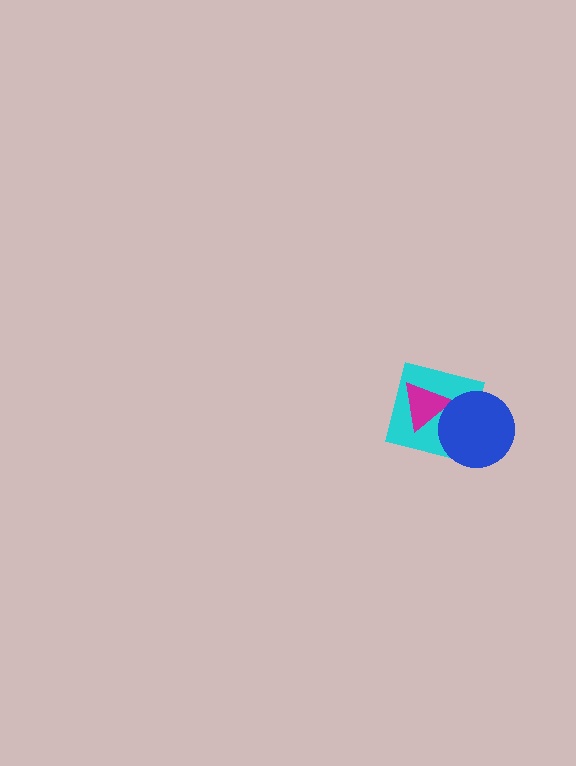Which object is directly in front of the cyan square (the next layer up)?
The magenta triangle is directly in front of the cyan square.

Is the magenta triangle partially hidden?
Yes, it is partially covered by another shape.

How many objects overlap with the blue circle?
2 objects overlap with the blue circle.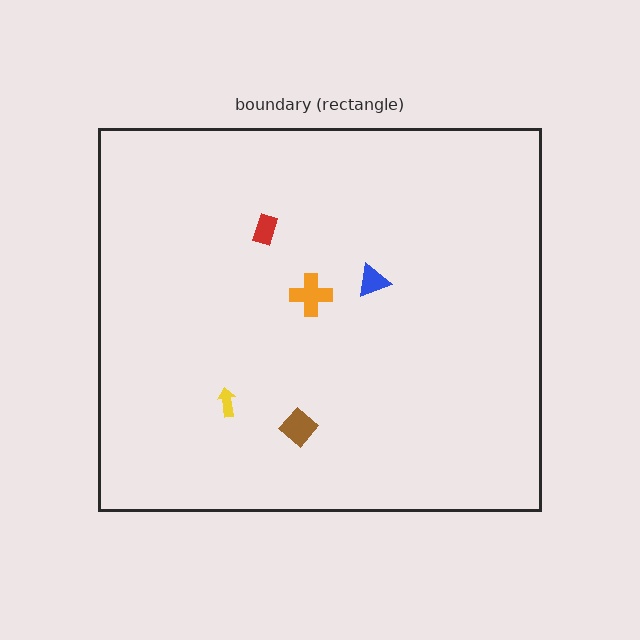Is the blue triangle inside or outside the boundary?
Inside.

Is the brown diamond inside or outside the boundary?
Inside.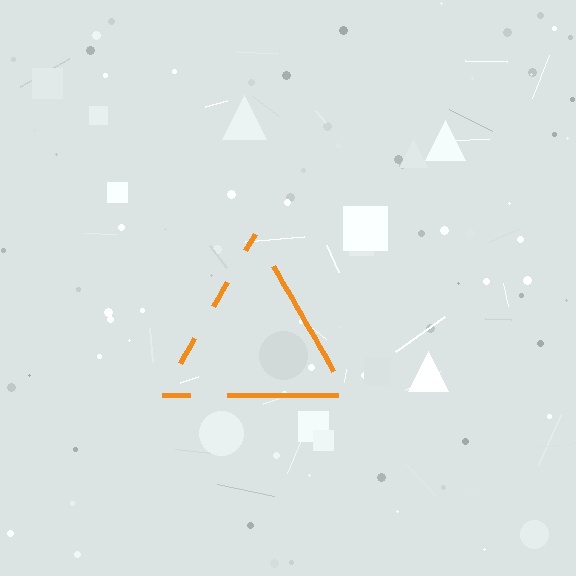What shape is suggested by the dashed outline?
The dashed outline suggests a triangle.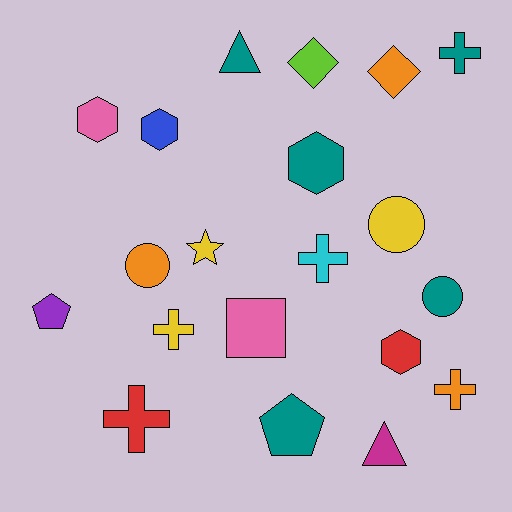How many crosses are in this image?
There are 5 crosses.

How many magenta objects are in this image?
There is 1 magenta object.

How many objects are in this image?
There are 20 objects.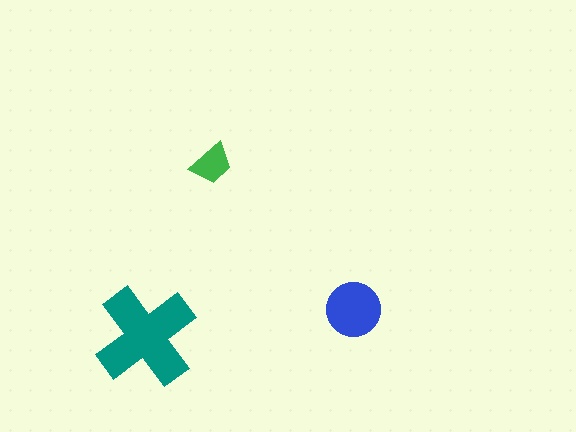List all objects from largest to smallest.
The teal cross, the blue circle, the green trapezoid.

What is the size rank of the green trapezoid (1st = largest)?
3rd.